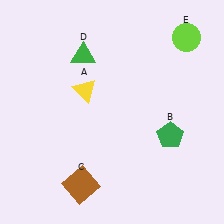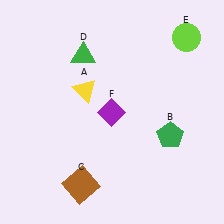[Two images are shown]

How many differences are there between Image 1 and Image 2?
There is 1 difference between the two images.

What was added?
A purple diamond (F) was added in Image 2.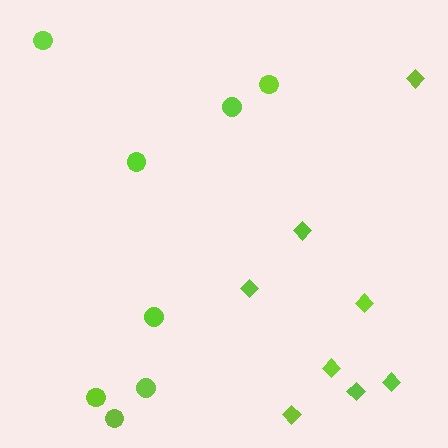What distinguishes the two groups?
There are 2 groups: one group of circles (8) and one group of diamonds (8).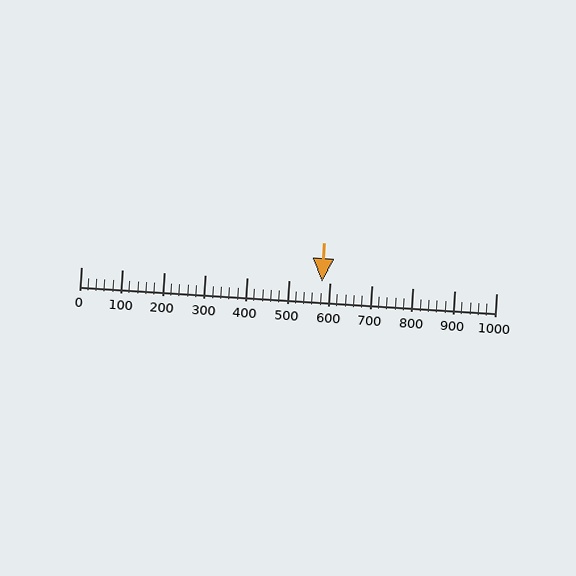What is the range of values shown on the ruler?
The ruler shows values from 0 to 1000.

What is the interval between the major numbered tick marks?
The major tick marks are spaced 100 units apart.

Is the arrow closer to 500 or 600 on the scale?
The arrow is closer to 600.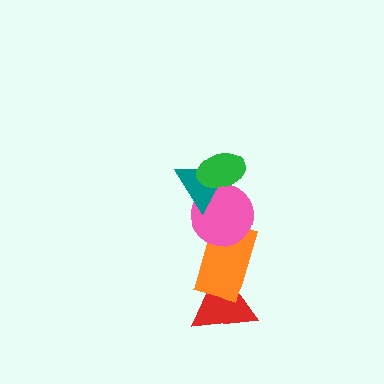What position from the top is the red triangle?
The red triangle is 5th from the top.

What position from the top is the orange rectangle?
The orange rectangle is 4th from the top.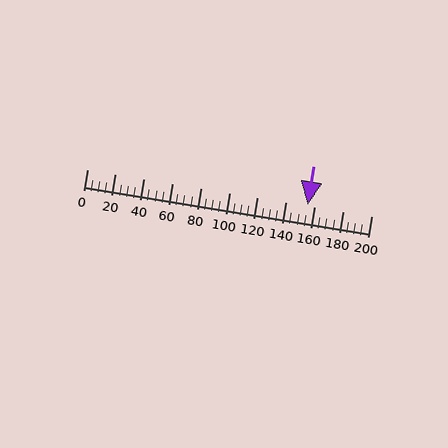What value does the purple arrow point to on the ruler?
The purple arrow points to approximately 156.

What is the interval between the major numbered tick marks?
The major tick marks are spaced 20 units apart.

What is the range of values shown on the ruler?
The ruler shows values from 0 to 200.